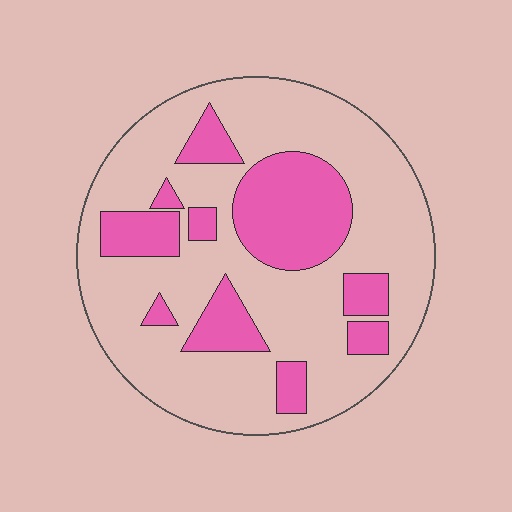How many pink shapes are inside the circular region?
10.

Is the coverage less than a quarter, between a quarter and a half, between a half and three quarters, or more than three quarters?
Between a quarter and a half.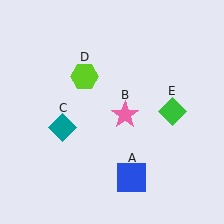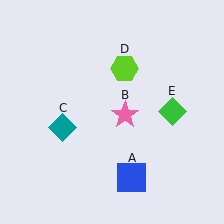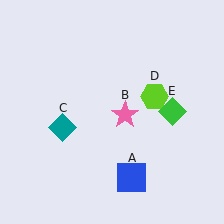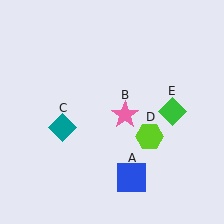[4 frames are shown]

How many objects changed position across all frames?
1 object changed position: lime hexagon (object D).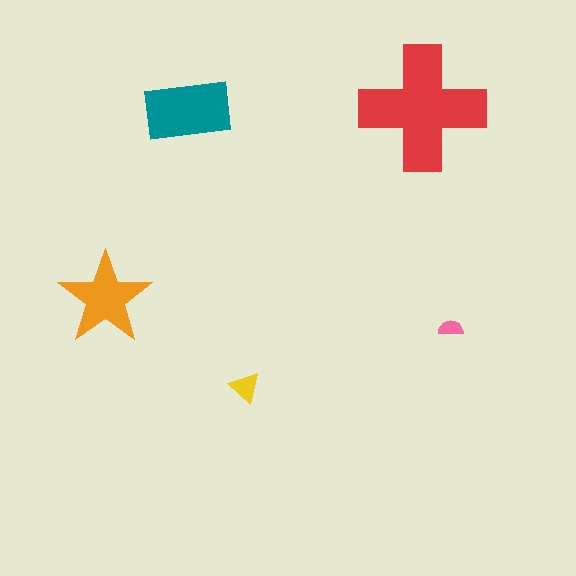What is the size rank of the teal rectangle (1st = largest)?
2nd.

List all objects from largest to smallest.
The red cross, the teal rectangle, the orange star, the yellow triangle, the pink semicircle.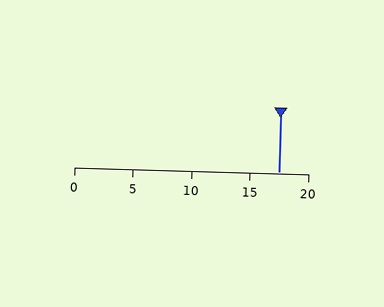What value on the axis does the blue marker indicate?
The marker indicates approximately 17.5.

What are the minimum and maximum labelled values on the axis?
The axis runs from 0 to 20.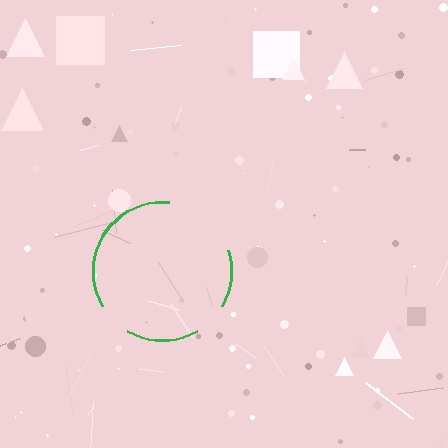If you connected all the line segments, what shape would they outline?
They would outline a circle.